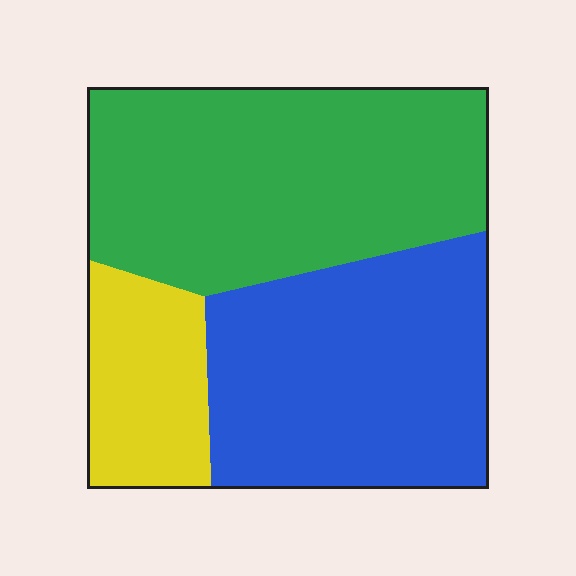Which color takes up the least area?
Yellow, at roughly 15%.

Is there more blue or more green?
Green.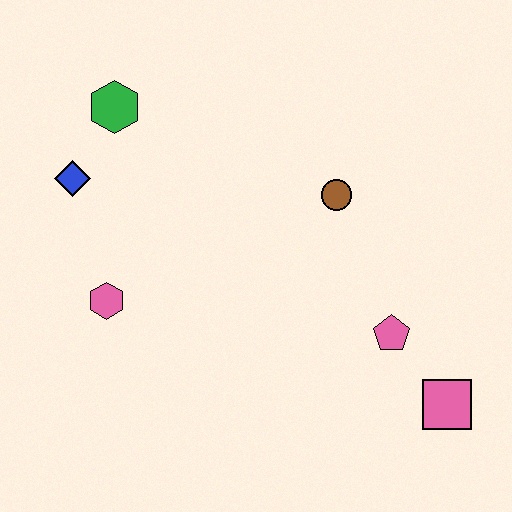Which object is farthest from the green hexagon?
The pink square is farthest from the green hexagon.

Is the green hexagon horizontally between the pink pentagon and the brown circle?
No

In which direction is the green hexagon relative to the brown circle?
The green hexagon is to the left of the brown circle.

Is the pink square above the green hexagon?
No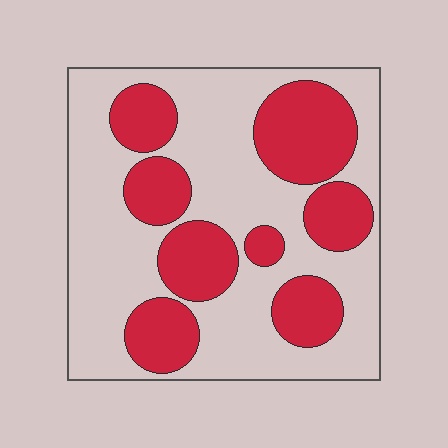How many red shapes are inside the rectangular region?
8.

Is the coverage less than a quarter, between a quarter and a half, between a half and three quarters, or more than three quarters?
Between a quarter and a half.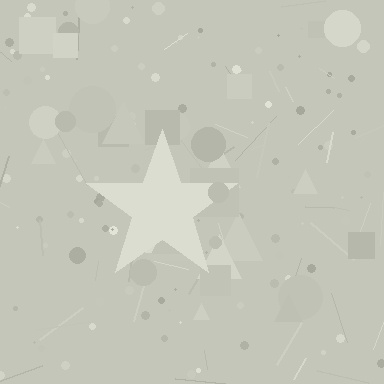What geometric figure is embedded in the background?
A star is embedded in the background.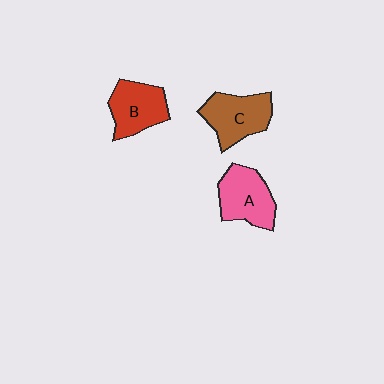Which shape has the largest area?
Shape C (brown).